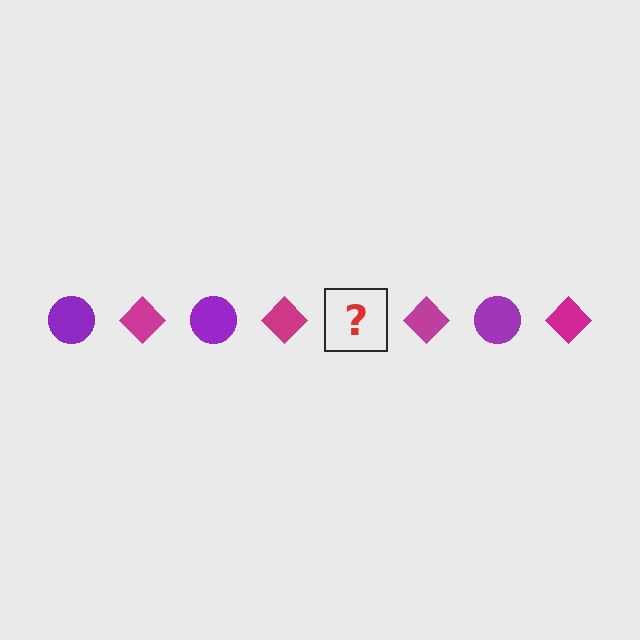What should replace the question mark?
The question mark should be replaced with a purple circle.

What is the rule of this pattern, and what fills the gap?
The rule is that the pattern alternates between purple circle and magenta diamond. The gap should be filled with a purple circle.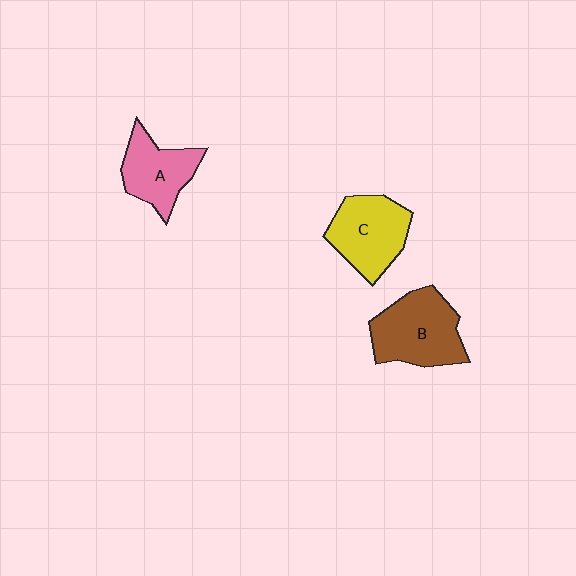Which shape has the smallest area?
Shape A (pink).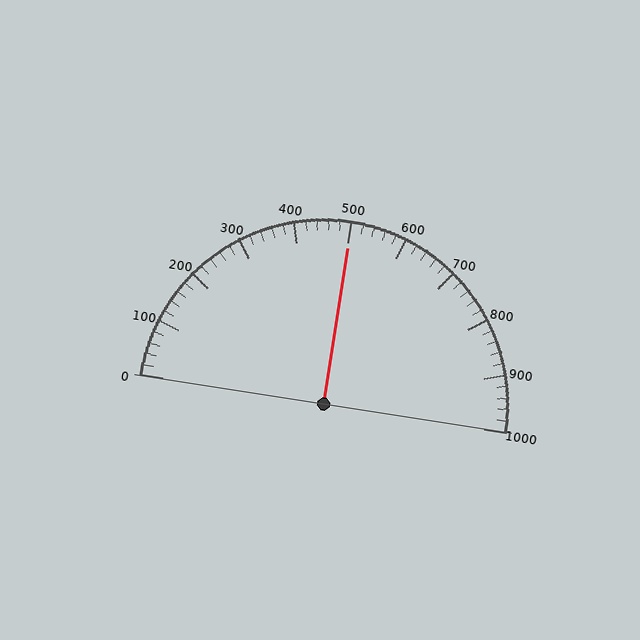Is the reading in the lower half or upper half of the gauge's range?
The reading is in the upper half of the range (0 to 1000).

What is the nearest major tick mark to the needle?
The nearest major tick mark is 500.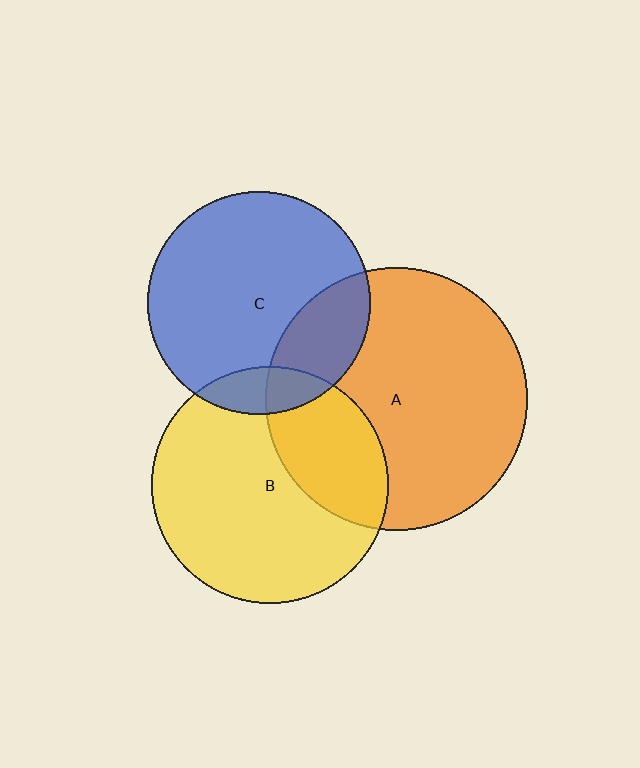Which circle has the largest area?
Circle A (orange).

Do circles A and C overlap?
Yes.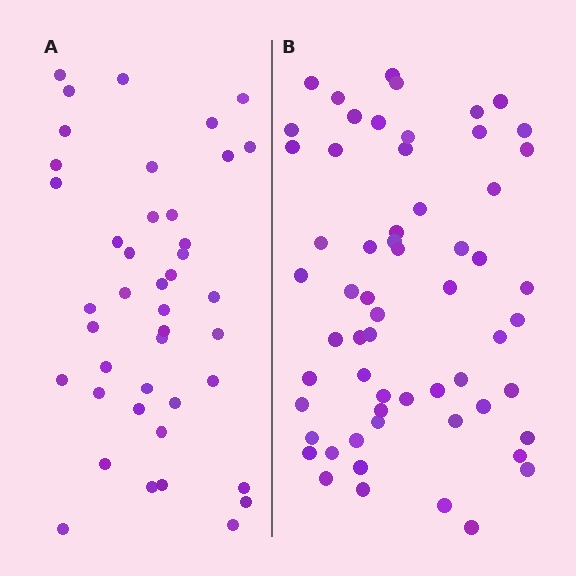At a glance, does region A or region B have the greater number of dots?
Region B (the right region) has more dots.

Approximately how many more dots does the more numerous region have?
Region B has approximately 20 more dots than region A.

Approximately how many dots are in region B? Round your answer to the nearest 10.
About 60 dots.